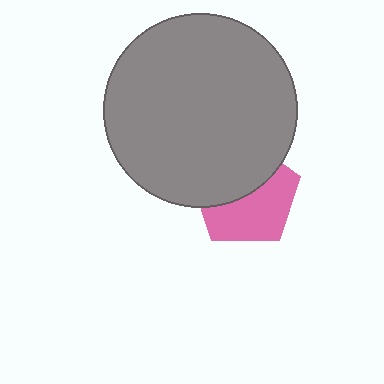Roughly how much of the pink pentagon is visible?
About half of it is visible (roughly 53%).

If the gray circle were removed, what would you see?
You would see the complete pink pentagon.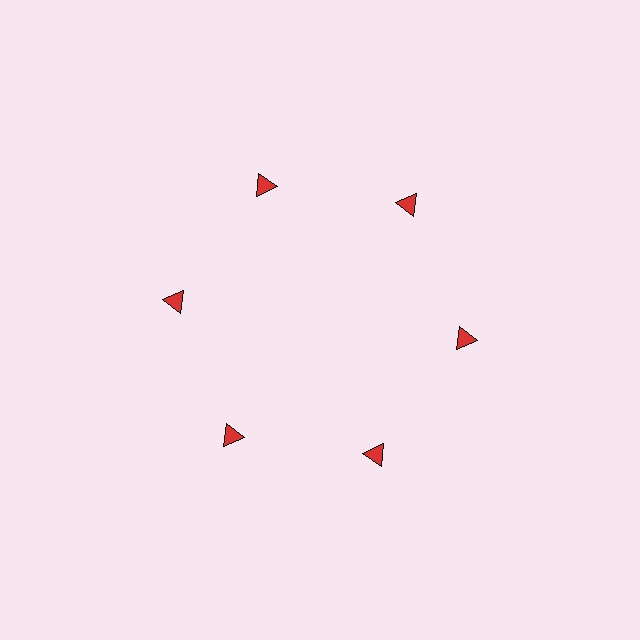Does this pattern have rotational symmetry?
Yes, this pattern has 6-fold rotational symmetry. It looks the same after rotating 60 degrees around the center.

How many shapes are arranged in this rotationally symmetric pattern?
There are 6 shapes, arranged in 6 groups of 1.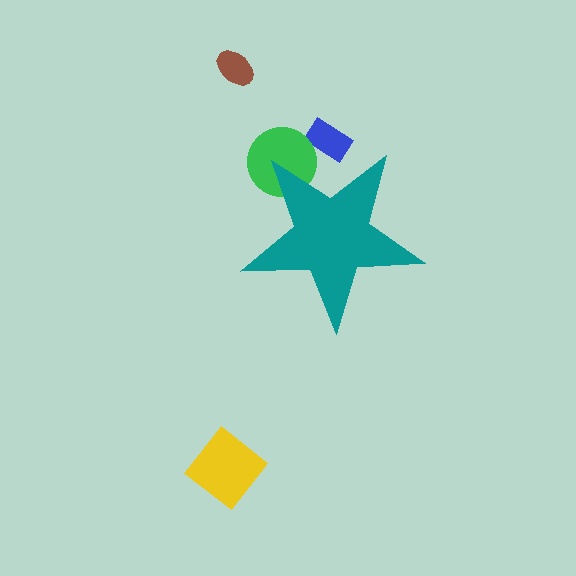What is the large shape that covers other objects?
A teal star.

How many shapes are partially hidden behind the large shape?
2 shapes are partially hidden.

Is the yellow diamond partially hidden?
No, the yellow diamond is fully visible.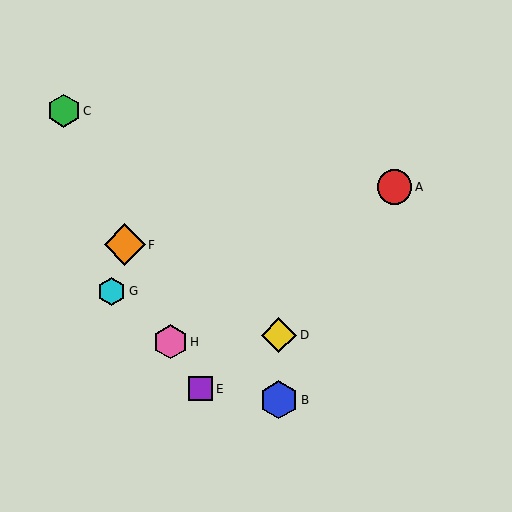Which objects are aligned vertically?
Objects B, D are aligned vertically.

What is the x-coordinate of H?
Object H is at x≈170.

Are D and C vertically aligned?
No, D is at x≈279 and C is at x≈64.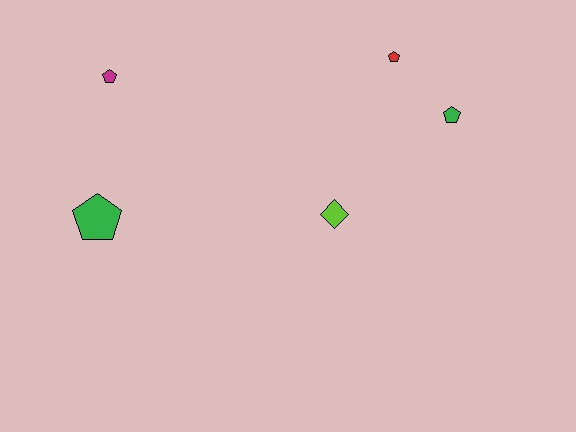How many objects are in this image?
There are 5 objects.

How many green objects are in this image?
There are 2 green objects.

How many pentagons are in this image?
There are 4 pentagons.